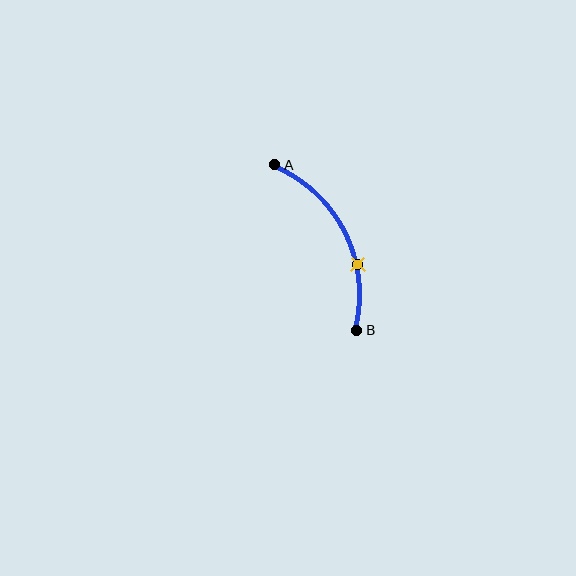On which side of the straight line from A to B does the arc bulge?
The arc bulges to the right of the straight line connecting A and B.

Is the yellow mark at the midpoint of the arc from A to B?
No. The yellow mark lies on the arc but is closer to endpoint B. The arc midpoint would be at the point on the curve equidistant along the arc from both A and B.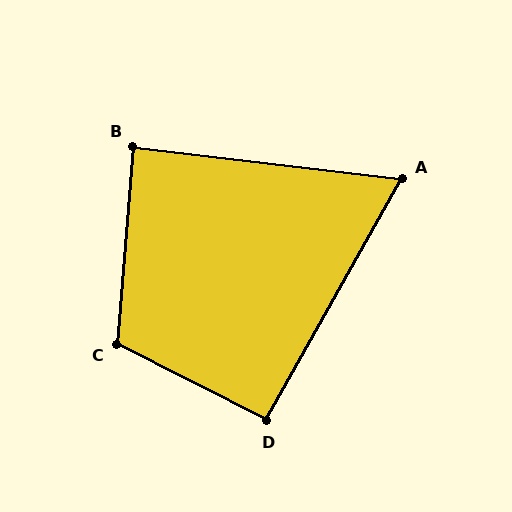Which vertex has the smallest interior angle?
A, at approximately 68 degrees.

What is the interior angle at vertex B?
Approximately 88 degrees (approximately right).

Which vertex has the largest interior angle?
C, at approximately 112 degrees.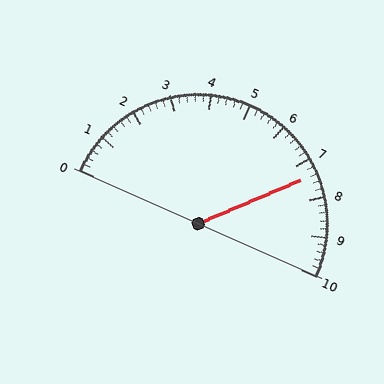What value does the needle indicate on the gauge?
The needle indicates approximately 7.4.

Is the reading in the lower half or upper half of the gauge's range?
The reading is in the upper half of the range (0 to 10).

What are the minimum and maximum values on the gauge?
The gauge ranges from 0 to 10.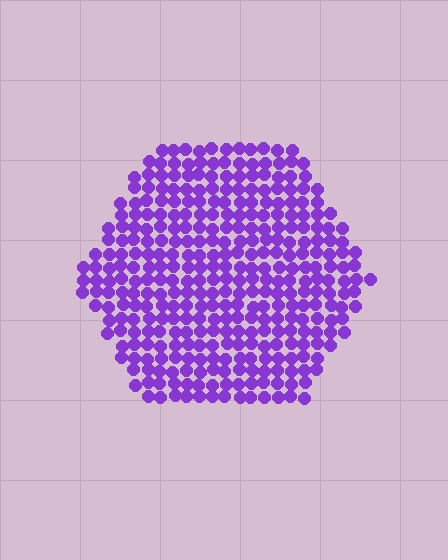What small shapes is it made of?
It is made of small circles.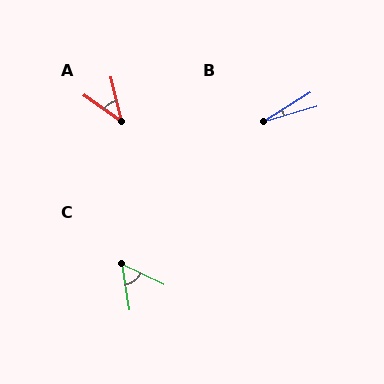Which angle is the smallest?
B, at approximately 15 degrees.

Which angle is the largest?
C, at approximately 56 degrees.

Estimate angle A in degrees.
Approximately 42 degrees.